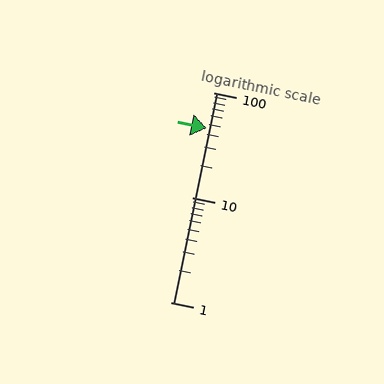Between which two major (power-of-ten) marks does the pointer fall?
The pointer is between 10 and 100.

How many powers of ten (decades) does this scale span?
The scale spans 2 decades, from 1 to 100.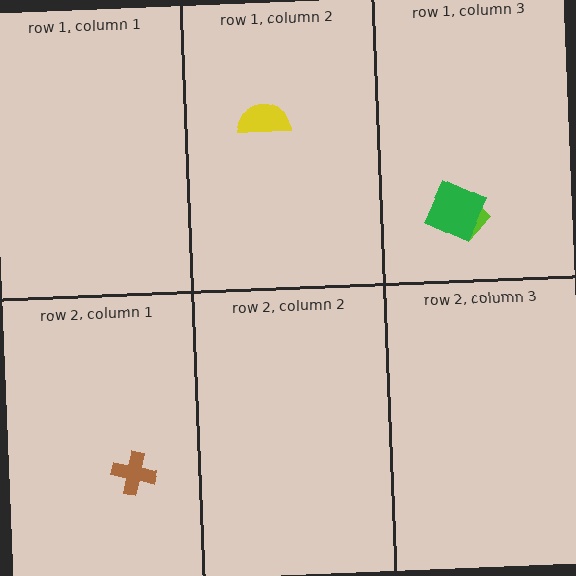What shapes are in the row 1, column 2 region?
The yellow semicircle.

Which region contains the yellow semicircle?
The row 1, column 2 region.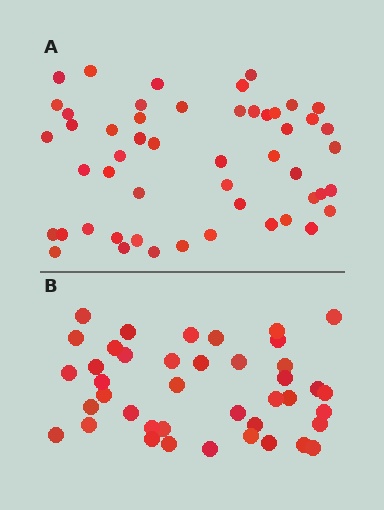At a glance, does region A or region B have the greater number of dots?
Region A (the top region) has more dots.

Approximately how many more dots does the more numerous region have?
Region A has roughly 10 or so more dots than region B.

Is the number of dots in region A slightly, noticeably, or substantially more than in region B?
Region A has only slightly more — the two regions are fairly close. The ratio is roughly 1.2 to 1.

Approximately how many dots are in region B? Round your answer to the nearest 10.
About 40 dots. (The exact count is 41, which rounds to 40.)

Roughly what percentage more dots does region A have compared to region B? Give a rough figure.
About 25% more.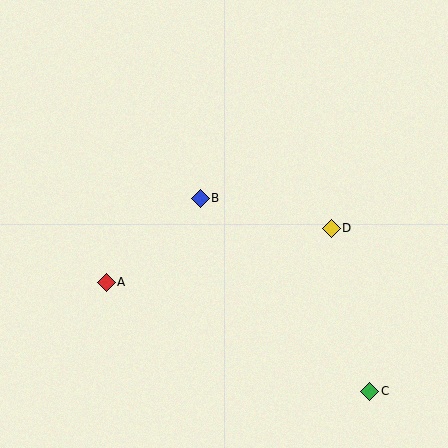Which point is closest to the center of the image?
Point B at (200, 198) is closest to the center.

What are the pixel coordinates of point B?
Point B is at (200, 198).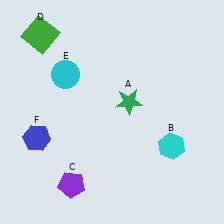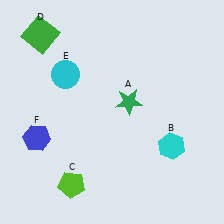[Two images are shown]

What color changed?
The pentagon (C) changed from purple in Image 1 to lime in Image 2.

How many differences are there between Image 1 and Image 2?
There is 1 difference between the two images.